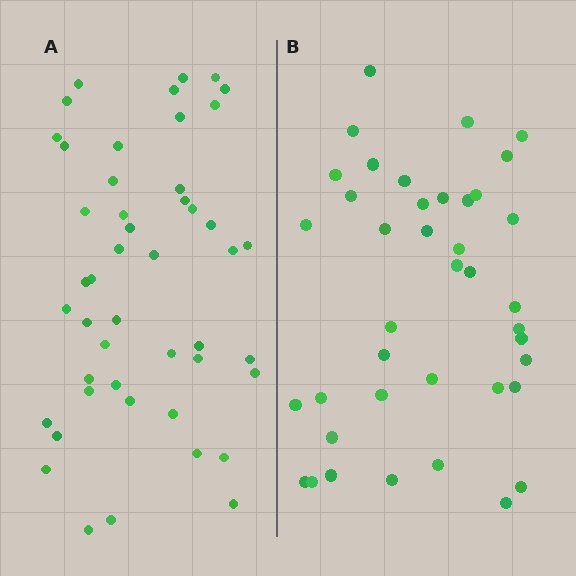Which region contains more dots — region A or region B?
Region A (the left region) has more dots.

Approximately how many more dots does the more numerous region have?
Region A has roughly 8 or so more dots than region B.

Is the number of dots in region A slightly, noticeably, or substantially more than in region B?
Region A has only slightly more — the two regions are fairly close. The ratio is roughly 1.2 to 1.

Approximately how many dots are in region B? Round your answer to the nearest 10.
About 40 dots.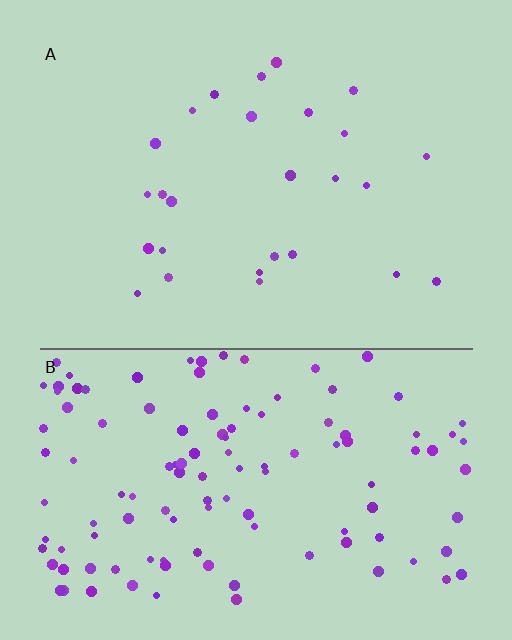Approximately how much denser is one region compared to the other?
Approximately 4.6× — region B over region A.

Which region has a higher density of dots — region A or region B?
B (the bottom).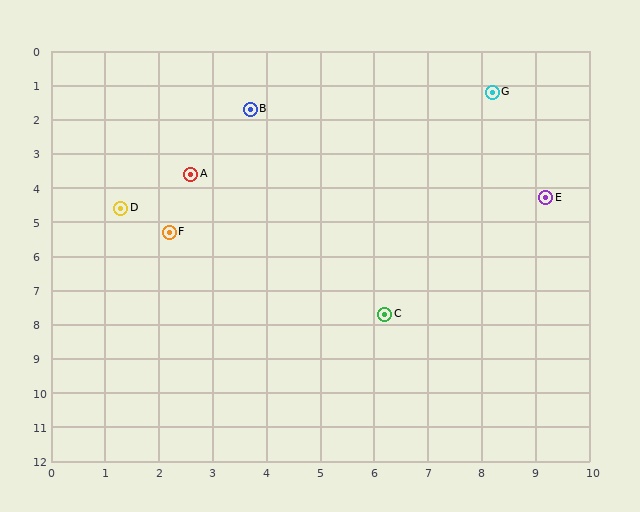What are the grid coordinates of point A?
Point A is at approximately (2.6, 3.6).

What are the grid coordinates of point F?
Point F is at approximately (2.2, 5.3).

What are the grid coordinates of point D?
Point D is at approximately (1.3, 4.6).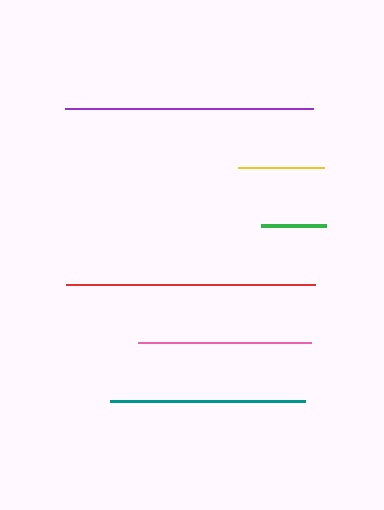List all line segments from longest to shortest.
From longest to shortest: red, purple, teal, pink, yellow, green.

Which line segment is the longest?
The red line is the longest at approximately 249 pixels.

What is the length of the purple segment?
The purple segment is approximately 248 pixels long.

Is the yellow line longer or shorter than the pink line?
The pink line is longer than the yellow line.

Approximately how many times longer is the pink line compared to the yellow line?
The pink line is approximately 2.0 times the length of the yellow line.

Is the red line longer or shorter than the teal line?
The red line is longer than the teal line.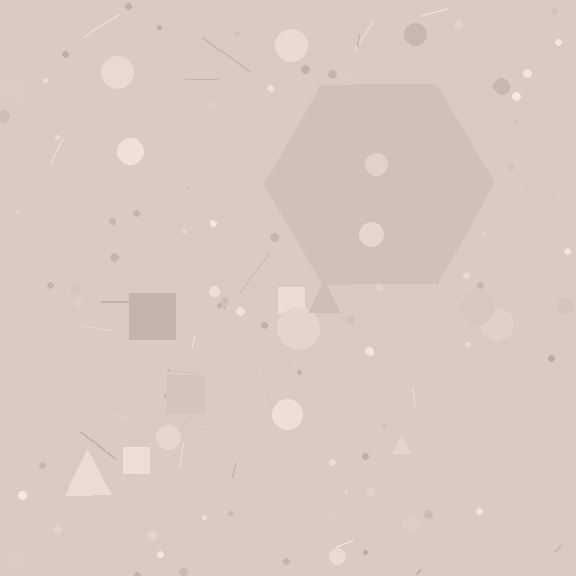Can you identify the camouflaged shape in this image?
The camouflaged shape is a hexagon.